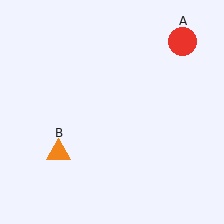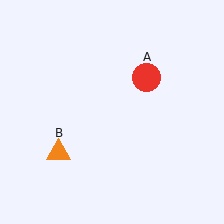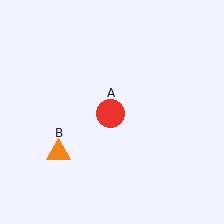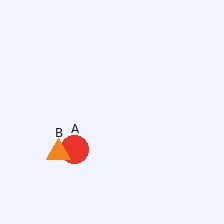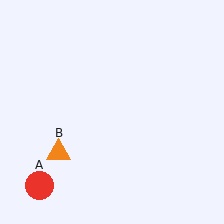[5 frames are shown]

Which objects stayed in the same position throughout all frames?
Orange triangle (object B) remained stationary.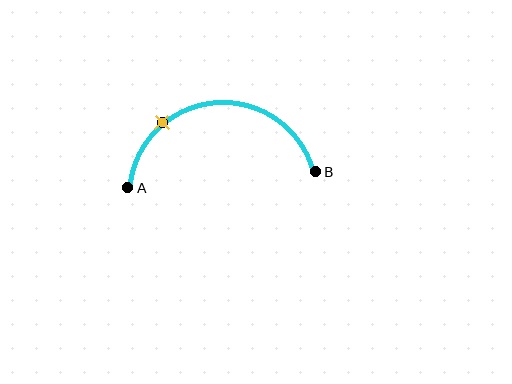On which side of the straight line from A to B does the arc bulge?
The arc bulges above the straight line connecting A and B.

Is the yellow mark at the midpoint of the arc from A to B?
No. The yellow mark lies on the arc but is closer to endpoint A. The arc midpoint would be at the point on the curve equidistant along the arc from both A and B.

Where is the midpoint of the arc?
The arc midpoint is the point on the curve farthest from the straight line joining A and B. It sits above that line.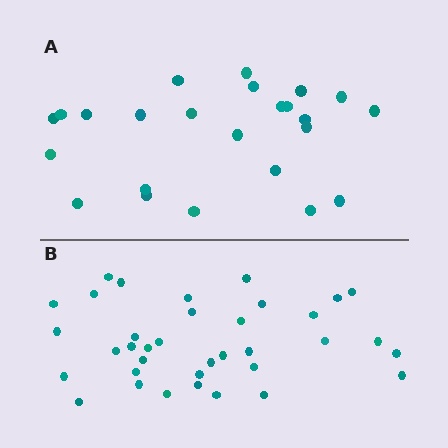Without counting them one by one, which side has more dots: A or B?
Region B (the bottom region) has more dots.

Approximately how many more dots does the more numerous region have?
Region B has roughly 12 or so more dots than region A.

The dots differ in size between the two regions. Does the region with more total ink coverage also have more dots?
No. Region A has more total ink coverage because its dots are larger, but region B actually contains more individual dots. Total area can be misleading — the number of items is what matters here.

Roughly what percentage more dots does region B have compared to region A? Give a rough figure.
About 50% more.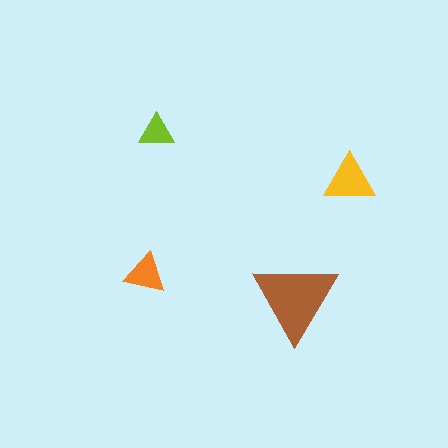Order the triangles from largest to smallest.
the brown one, the yellow one, the orange one, the lime one.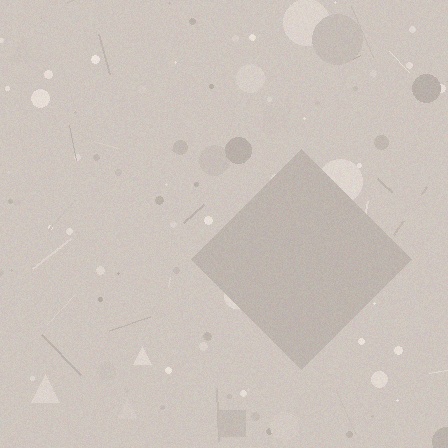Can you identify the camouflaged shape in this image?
The camouflaged shape is a diamond.